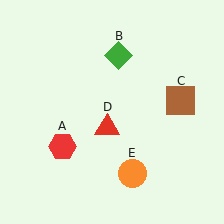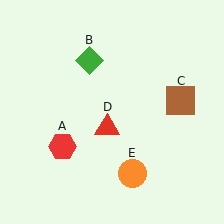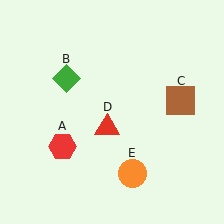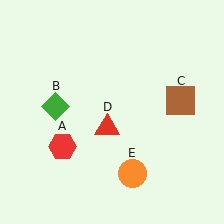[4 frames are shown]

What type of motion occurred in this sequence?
The green diamond (object B) rotated counterclockwise around the center of the scene.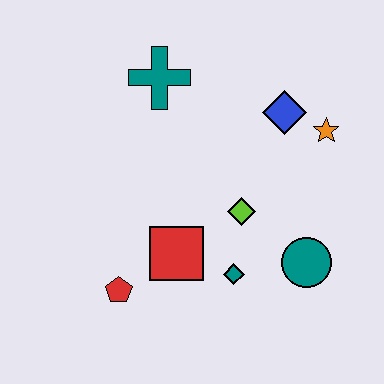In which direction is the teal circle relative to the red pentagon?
The teal circle is to the right of the red pentagon.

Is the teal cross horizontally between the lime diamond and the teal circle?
No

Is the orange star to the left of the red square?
No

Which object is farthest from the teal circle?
The teal cross is farthest from the teal circle.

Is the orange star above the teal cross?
No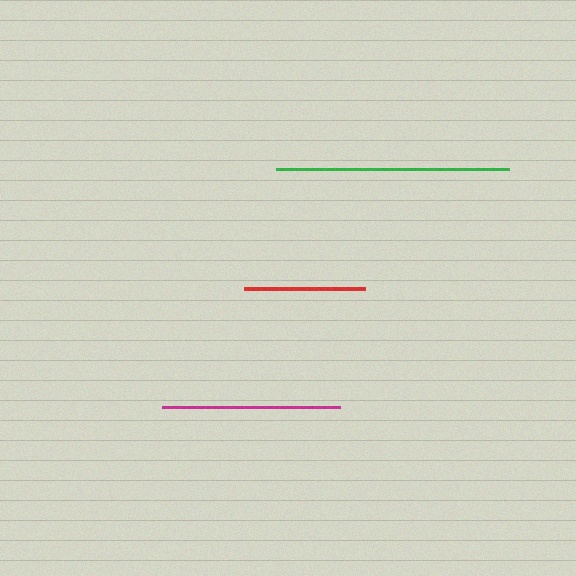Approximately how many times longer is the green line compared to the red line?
The green line is approximately 1.9 times the length of the red line.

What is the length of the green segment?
The green segment is approximately 233 pixels long.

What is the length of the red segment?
The red segment is approximately 121 pixels long.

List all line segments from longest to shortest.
From longest to shortest: green, magenta, red.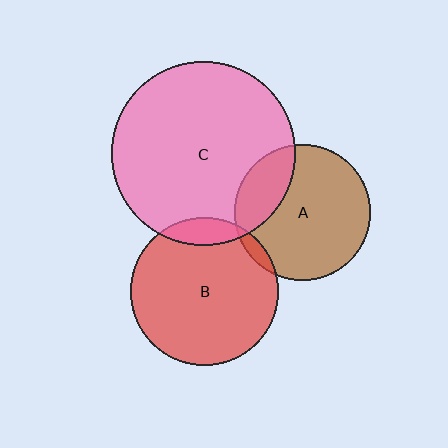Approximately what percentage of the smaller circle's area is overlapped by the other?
Approximately 25%.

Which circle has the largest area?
Circle C (pink).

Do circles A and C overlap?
Yes.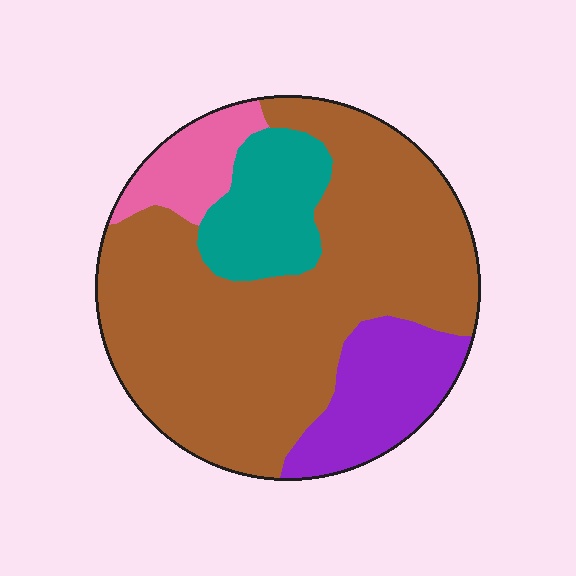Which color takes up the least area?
Pink, at roughly 10%.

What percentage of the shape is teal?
Teal takes up about one eighth (1/8) of the shape.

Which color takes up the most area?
Brown, at roughly 65%.